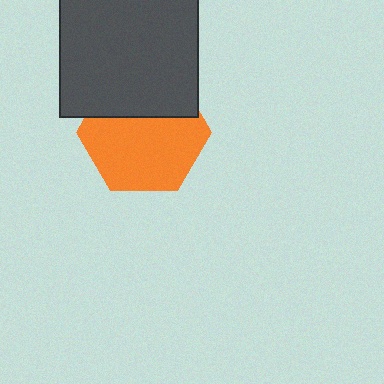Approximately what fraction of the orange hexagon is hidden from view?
Roughly 34% of the orange hexagon is hidden behind the dark gray square.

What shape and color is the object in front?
The object in front is a dark gray square.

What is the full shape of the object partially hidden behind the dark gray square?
The partially hidden object is an orange hexagon.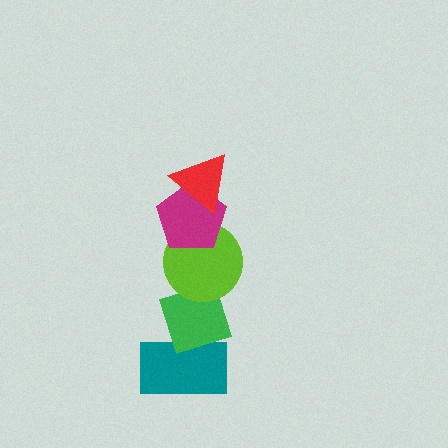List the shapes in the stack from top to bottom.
From top to bottom: the red triangle, the magenta pentagon, the lime circle, the green diamond, the teal rectangle.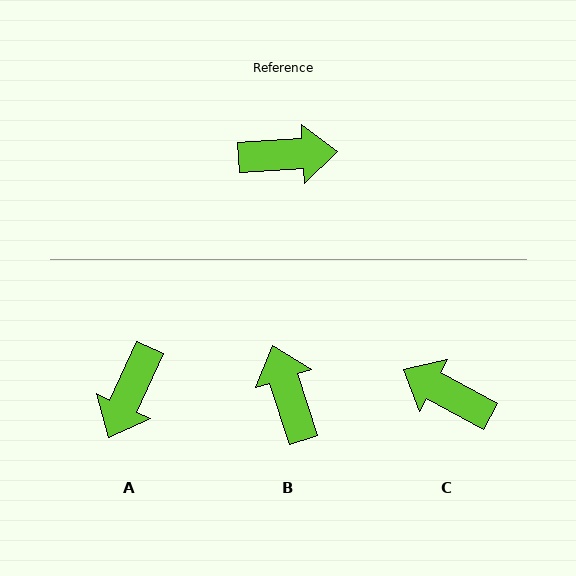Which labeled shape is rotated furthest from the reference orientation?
C, about 148 degrees away.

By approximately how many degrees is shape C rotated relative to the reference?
Approximately 148 degrees counter-clockwise.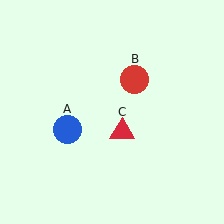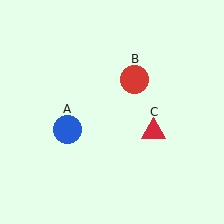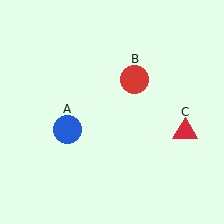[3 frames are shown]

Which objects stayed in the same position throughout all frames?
Blue circle (object A) and red circle (object B) remained stationary.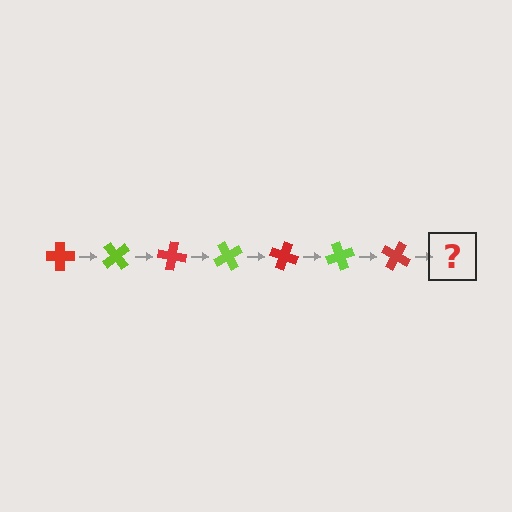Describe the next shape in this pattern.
It should be a lime cross, rotated 350 degrees from the start.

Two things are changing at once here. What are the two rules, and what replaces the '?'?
The two rules are that it rotates 50 degrees each step and the color cycles through red and lime. The '?' should be a lime cross, rotated 350 degrees from the start.